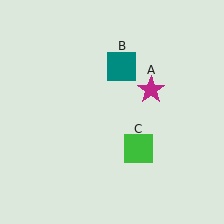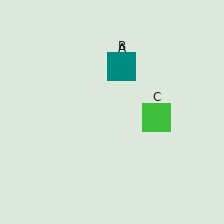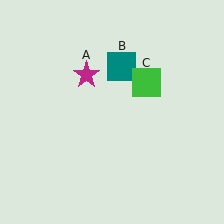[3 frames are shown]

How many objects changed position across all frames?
2 objects changed position: magenta star (object A), green square (object C).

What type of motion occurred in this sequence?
The magenta star (object A), green square (object C) rotated counterclockwise around the center of the scene.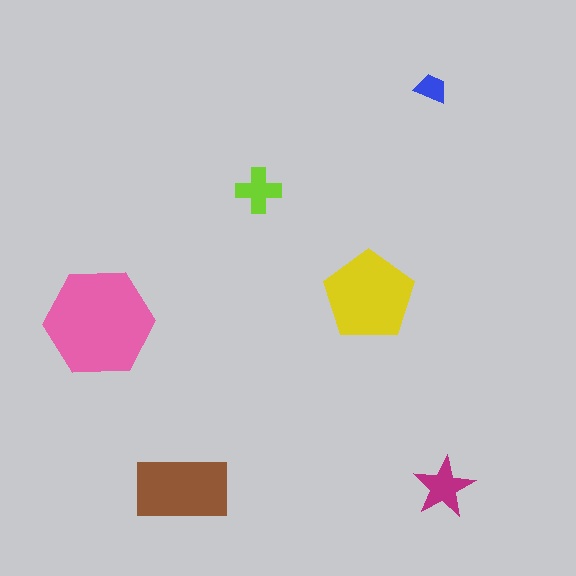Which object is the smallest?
The blue trapezoid.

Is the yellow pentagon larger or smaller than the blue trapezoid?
Larger.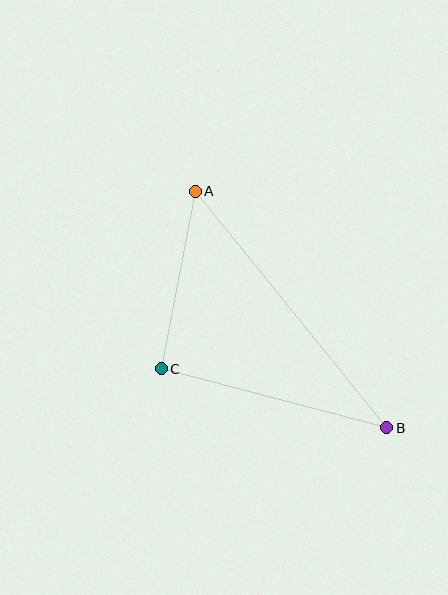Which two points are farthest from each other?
Points A and B are farthest from each other.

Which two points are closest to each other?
Points A and C are closest to each other.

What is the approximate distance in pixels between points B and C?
The distance between B and C is approximately 233 pixels.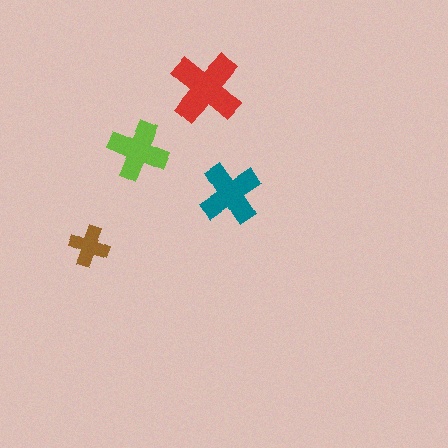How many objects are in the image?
There are 4 objects in the image.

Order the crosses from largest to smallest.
the red one, the teal one, the lime one, the brown one.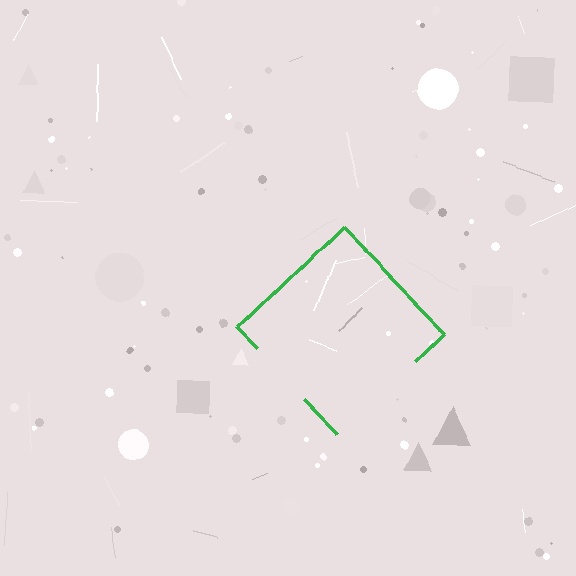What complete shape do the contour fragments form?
The contour fragments form a diamond.